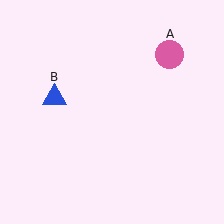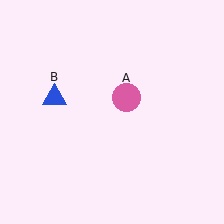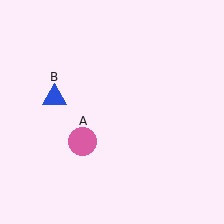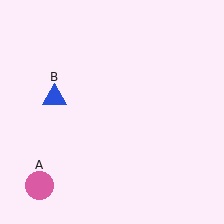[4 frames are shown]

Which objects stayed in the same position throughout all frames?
Blue triangle (object B) remained stationary.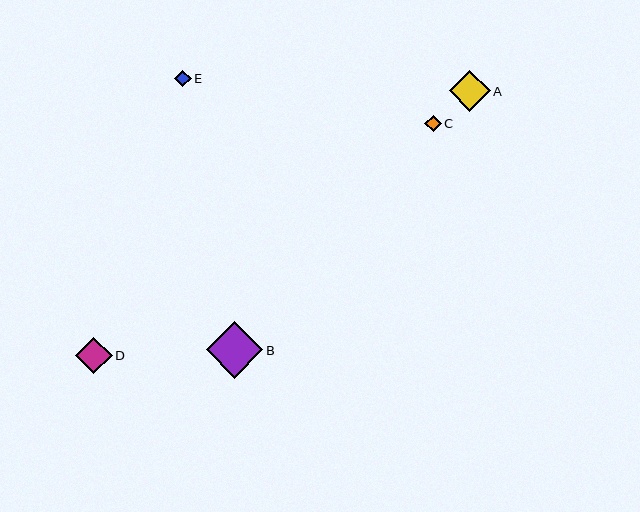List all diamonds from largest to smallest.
From largest to smallest: B, A, D, E, C.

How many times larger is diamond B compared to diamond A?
Diamond B is approximately 1.4 times the size of diamond A.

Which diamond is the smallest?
Diamond C is the smallest with a size of approximately 16 pixels.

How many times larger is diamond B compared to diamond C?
Diamond B is approximately 3.4 times the size of diamond C.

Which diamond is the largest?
Diamond B is the largest with a size of approximately 56 pixels.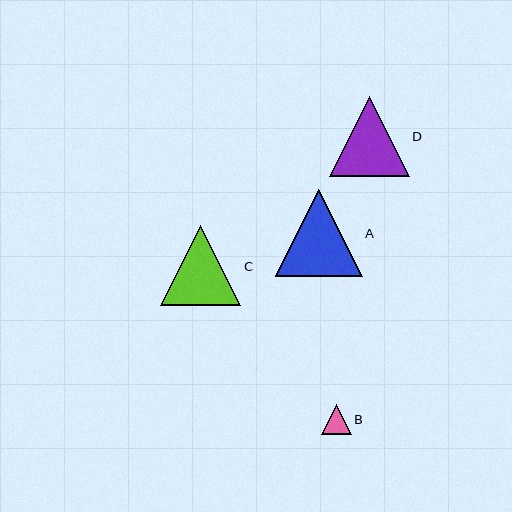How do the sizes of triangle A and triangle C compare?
Triangle A and triangle C are approximately the same size.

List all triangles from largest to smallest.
From largest to smallest: A, C, D, B.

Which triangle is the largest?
Triangle A is the largest with a size of approximately 87 pixels.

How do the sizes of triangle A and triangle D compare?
Triangle A and triangle D are approximately the same size.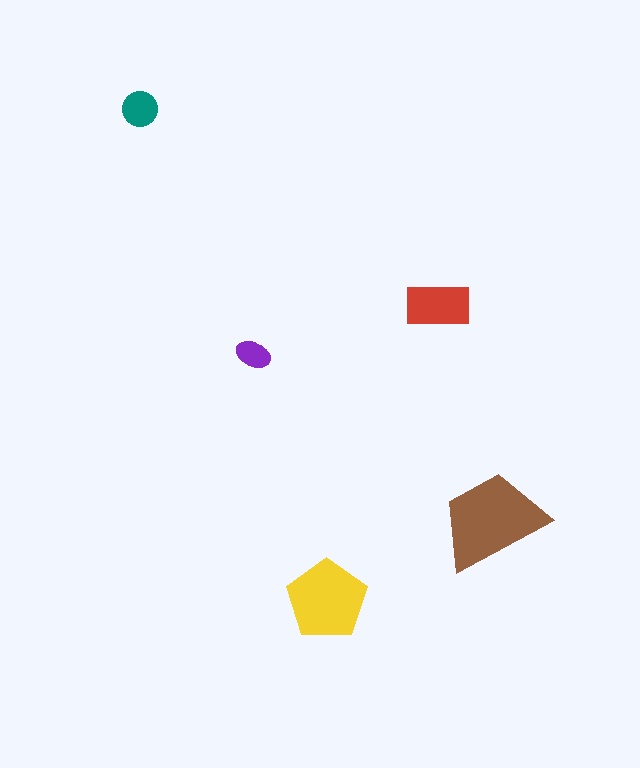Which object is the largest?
The brown trapezoid.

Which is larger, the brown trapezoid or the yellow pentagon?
The brown trapezoid.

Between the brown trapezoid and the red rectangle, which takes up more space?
The brown trapezoid.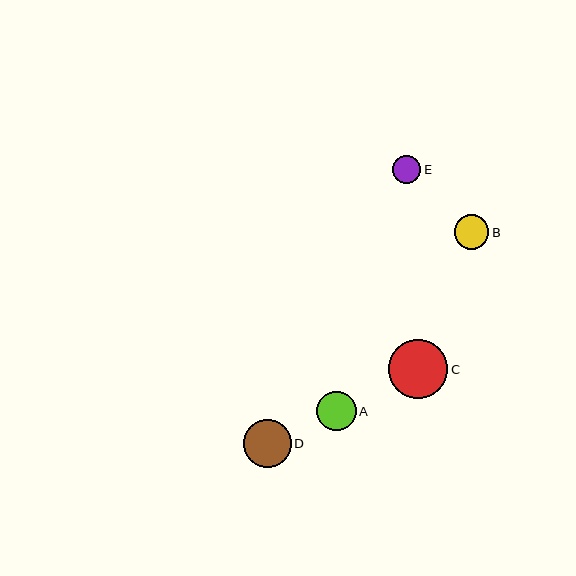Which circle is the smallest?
Circle E is the smallest with a size of approximately 28 pixels.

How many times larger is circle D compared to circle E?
Circle D is approximately 1.7 times the size of circle E.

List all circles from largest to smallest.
From largest to smallest: C, D, A, B, E.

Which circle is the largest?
Circle C is the largest with a size of approximately 59 pixels.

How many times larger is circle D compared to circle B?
Circle D is approximately 1.4 times the size of circle B.